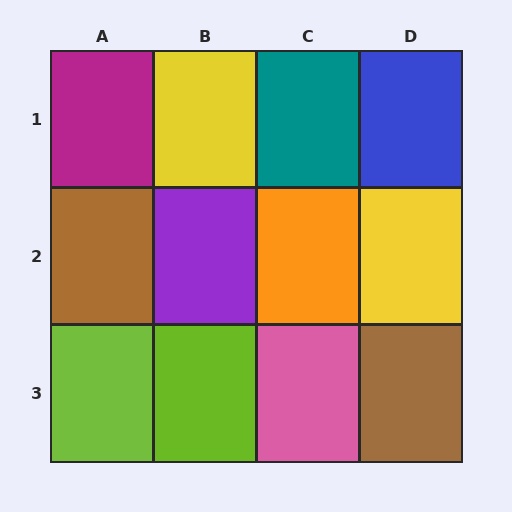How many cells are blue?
1 cell is blue.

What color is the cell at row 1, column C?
Teal.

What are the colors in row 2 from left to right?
Brown, purple, orange, yellow.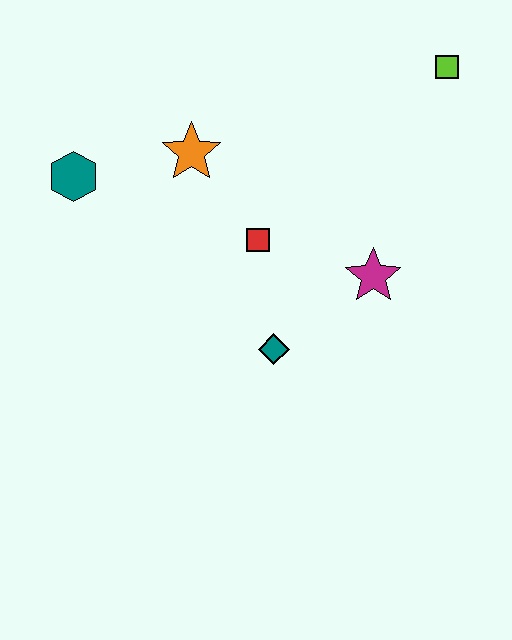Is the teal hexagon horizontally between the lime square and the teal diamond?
No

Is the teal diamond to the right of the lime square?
No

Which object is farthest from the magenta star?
The teal hexagon is farthest from the magenta star.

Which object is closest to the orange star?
The red square is closest to the orange star.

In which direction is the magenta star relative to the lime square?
The magenta star is below the lime square.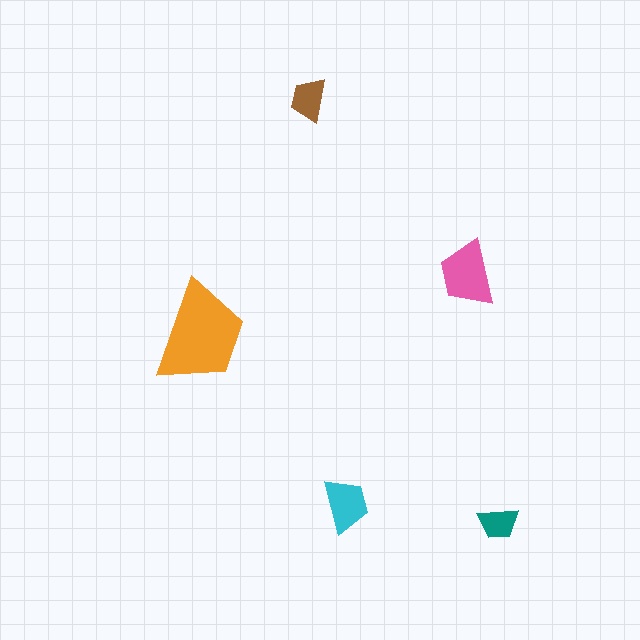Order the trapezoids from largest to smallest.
the orange one, the pink one, the cyan one, the brown one, the teal one.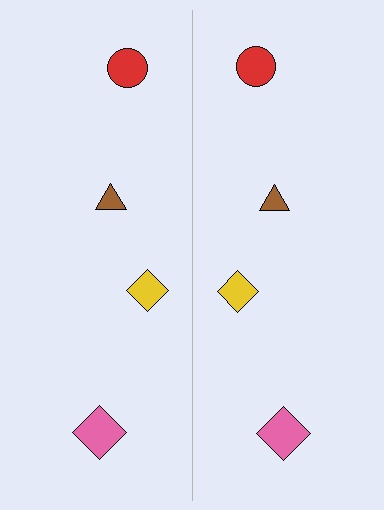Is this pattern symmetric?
Yes, this pattern has bilateral (reflection) symmetry.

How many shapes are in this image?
There are 8 shapes in this image.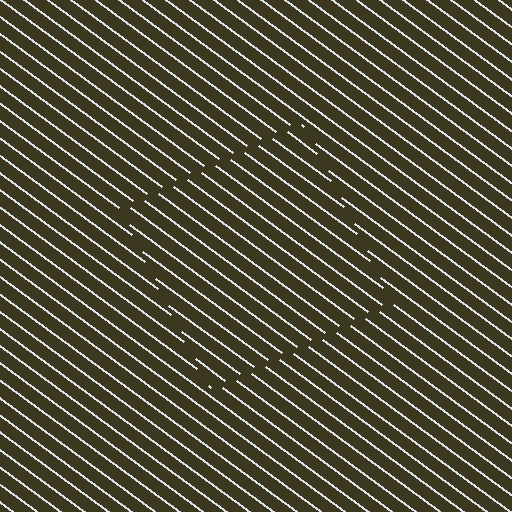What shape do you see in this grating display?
An illusory square. The interior of the shape contains the same grating, shifted by half a period — the contour is defined by the phase discontinuity where line-ends from the inner and outer gratings abut.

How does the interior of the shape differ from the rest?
The interior of the shape contains the same grating, shifted by half a period — the contour is defined by the phase discontinuity where line-ends from the inner and outer gratings abut.